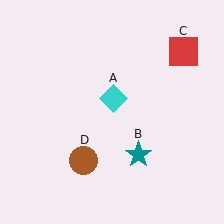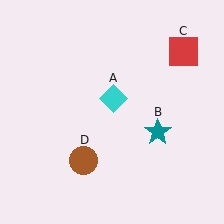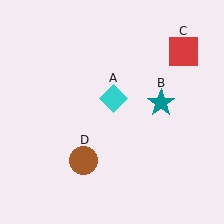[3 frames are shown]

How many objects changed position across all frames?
1 object changed position: teal star (object B).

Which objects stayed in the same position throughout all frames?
Cyan diamond (object A) and red square (object C) and brown circle (object D) remained stationary.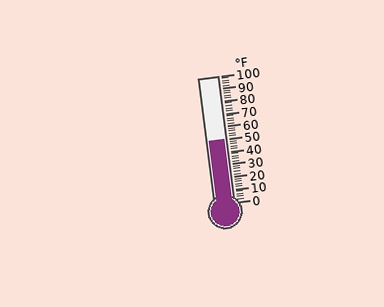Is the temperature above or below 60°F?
The temperature is below 60°F.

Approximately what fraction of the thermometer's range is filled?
The thermometer is filled to approximately 50% of its range.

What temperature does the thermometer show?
The thermometer shows approximately 50°F.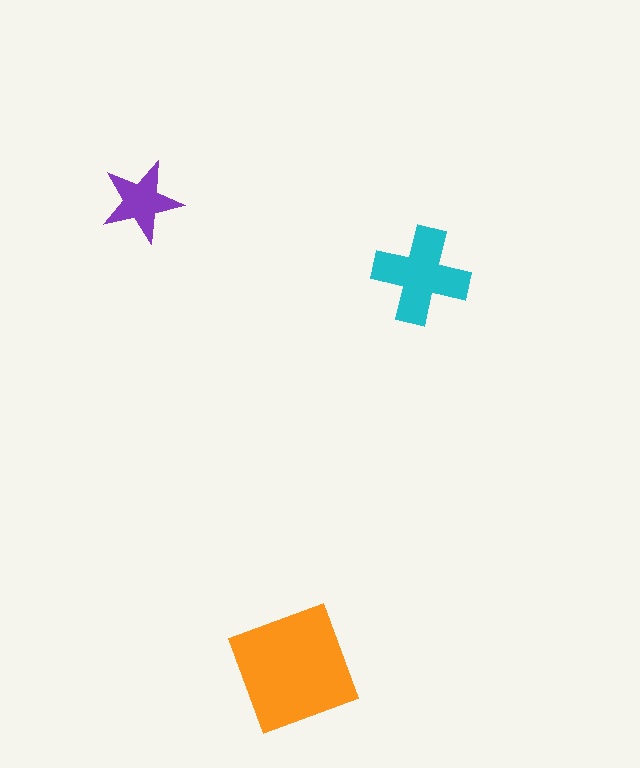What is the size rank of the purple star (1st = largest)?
3rd.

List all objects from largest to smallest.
The orange square, the cyan cross, the purple star.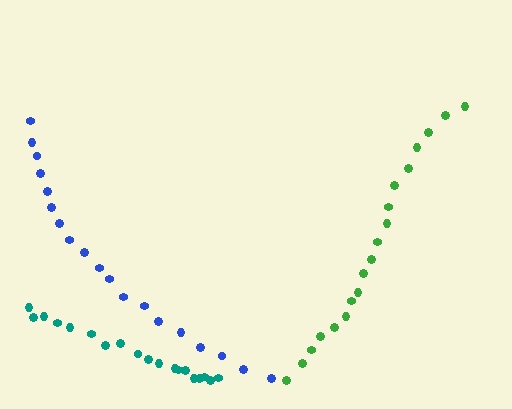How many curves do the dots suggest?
There are 3 distinct paths.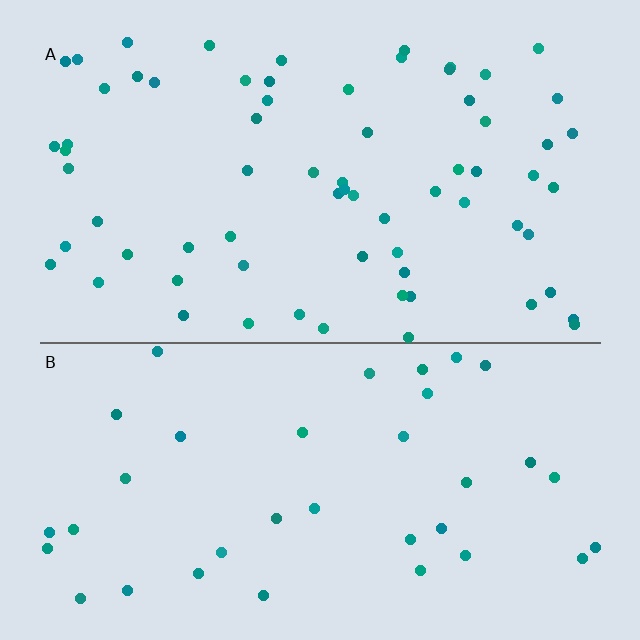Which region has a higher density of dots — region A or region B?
A (the top).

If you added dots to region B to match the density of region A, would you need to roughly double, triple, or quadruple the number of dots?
Approximately double.